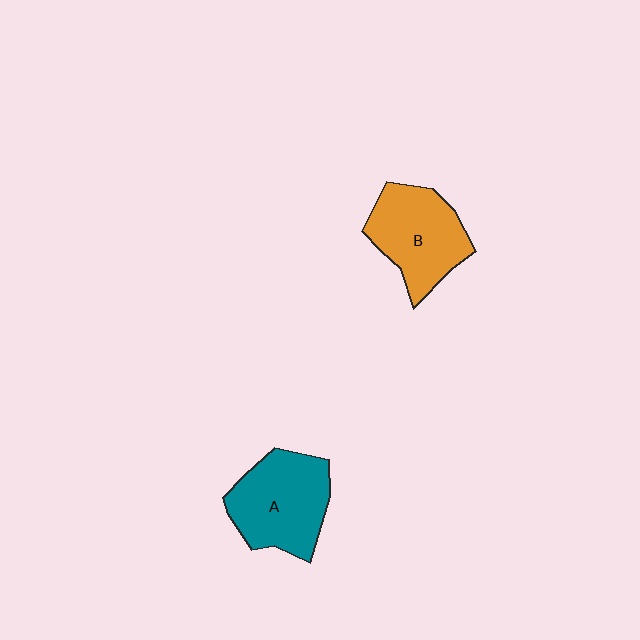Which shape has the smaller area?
Shape B (orange).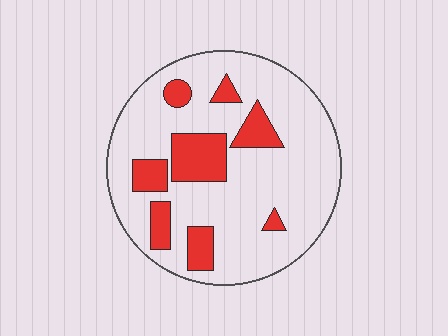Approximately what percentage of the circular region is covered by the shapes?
Approximately 20%.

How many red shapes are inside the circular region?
8.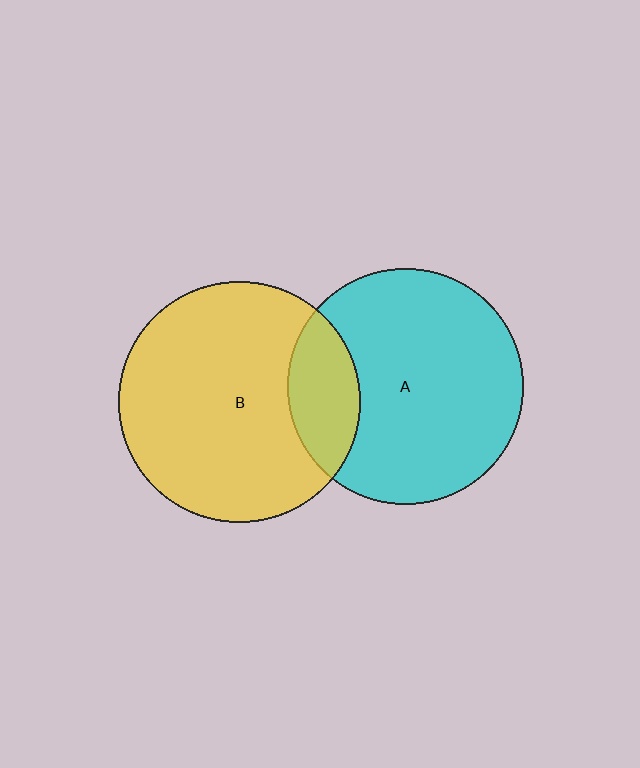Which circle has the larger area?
Circle B (yellow).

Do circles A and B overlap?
Yes.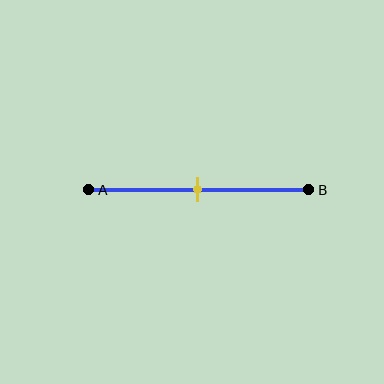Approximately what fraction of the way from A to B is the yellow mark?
The yellow mark is approximately 50% of the way from A to B.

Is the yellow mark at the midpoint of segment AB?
Yes, the mark is approximately at the midpoint.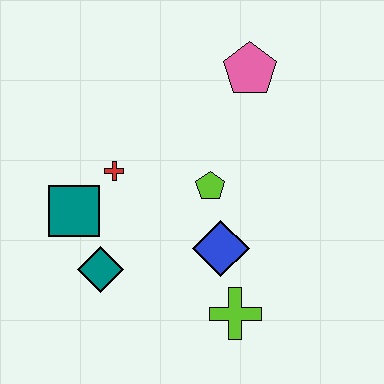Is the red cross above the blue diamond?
Yes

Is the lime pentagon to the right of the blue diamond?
No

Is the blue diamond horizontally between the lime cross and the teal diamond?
Yes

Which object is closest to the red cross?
The teal square is closest to the red cross.